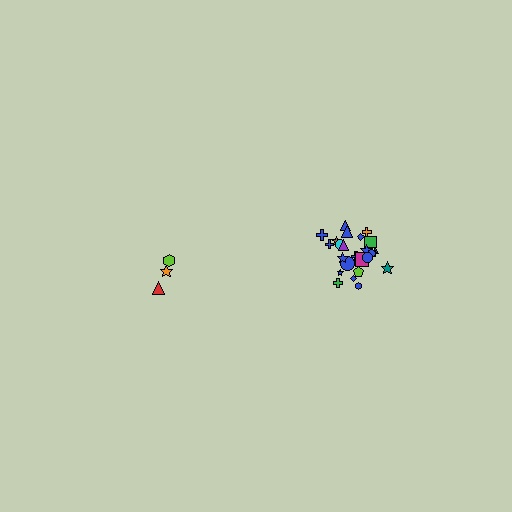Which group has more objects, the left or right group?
The right group.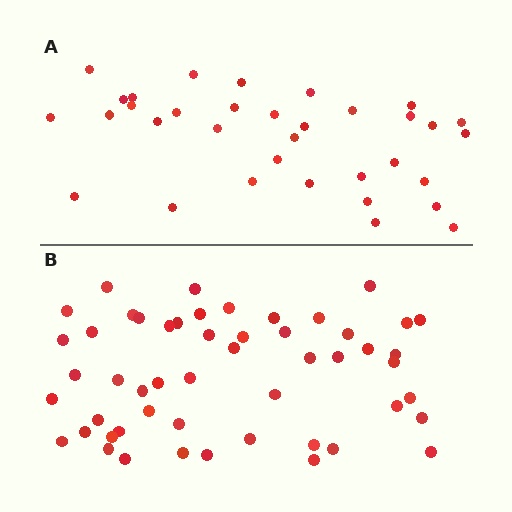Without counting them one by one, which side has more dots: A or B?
Region B (the bottom region) has more dots.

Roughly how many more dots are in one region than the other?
Region B has approximately 20 more dots than region A.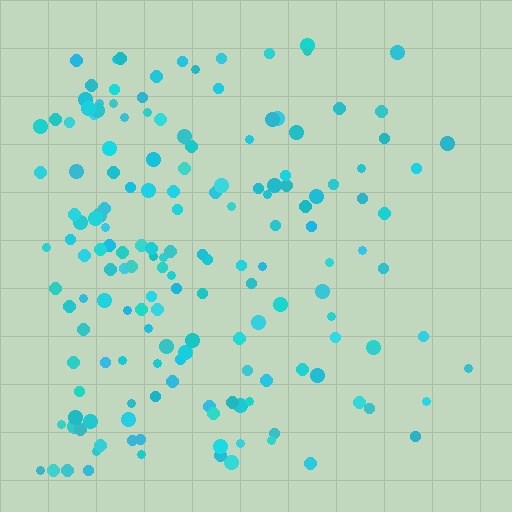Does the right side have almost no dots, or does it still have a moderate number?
Still a moderate number, just noticeably fewer than the left.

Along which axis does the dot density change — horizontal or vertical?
Horizontal.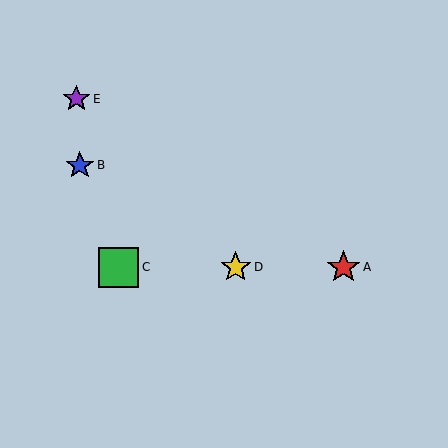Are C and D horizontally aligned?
Yes, both are at y≈267.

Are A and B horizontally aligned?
No, A is at y≈267 and B is at y≈165.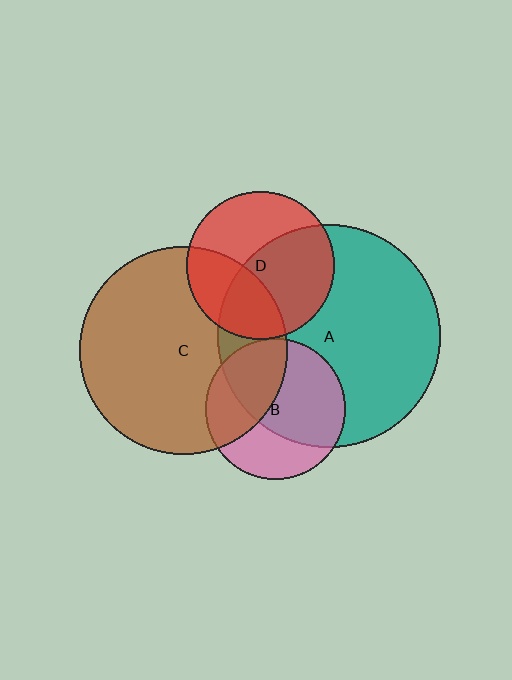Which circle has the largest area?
Circle A (teal).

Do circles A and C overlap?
Yes.